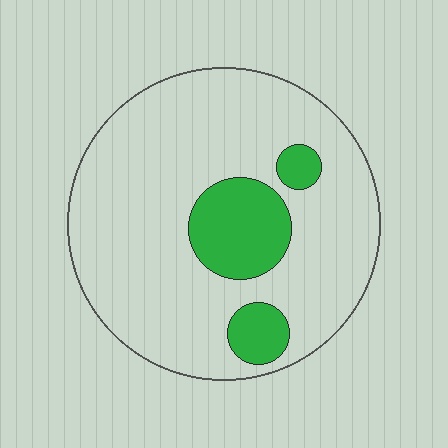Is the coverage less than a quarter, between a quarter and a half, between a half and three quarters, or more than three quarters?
Less than a quarter.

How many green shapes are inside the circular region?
3.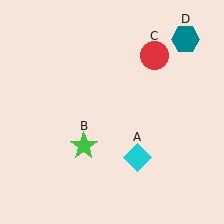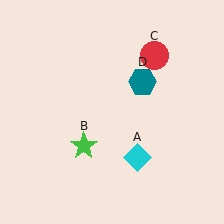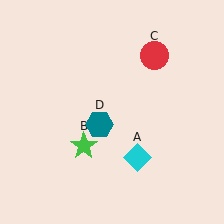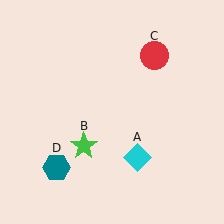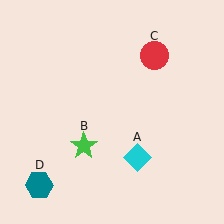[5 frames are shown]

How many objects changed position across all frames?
1 object changed position: teal hexagon (object D).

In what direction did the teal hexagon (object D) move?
The teal hexagon (object D) moved down and to the left.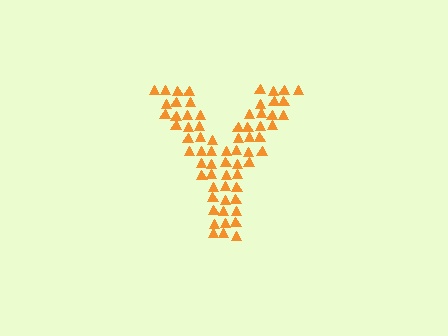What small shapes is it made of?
It is made of small triangles.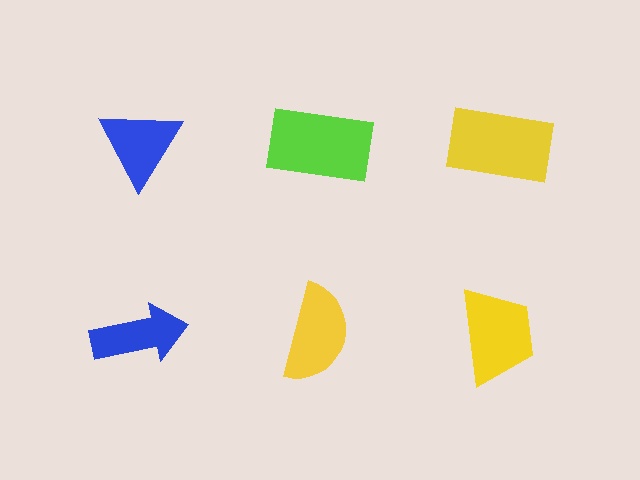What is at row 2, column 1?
A blue arrow.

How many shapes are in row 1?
3 shapes.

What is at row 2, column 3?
A yellow trapezoid.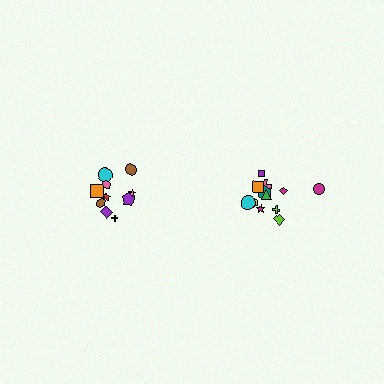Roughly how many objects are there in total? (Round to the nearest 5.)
Roughly 20 objects in total.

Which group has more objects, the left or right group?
The right group.